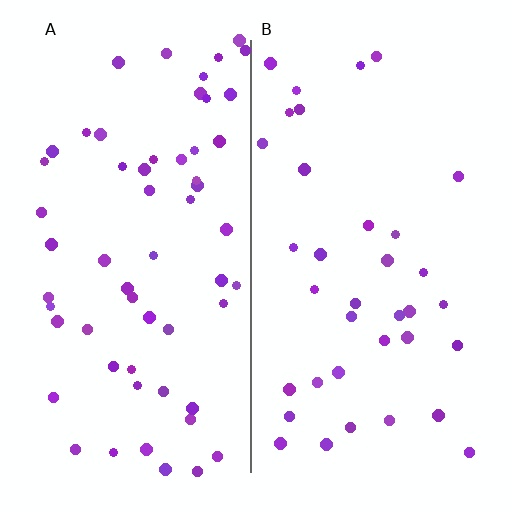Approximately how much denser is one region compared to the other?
Approximately 1.6× — region A over region B.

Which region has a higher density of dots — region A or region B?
A (the left).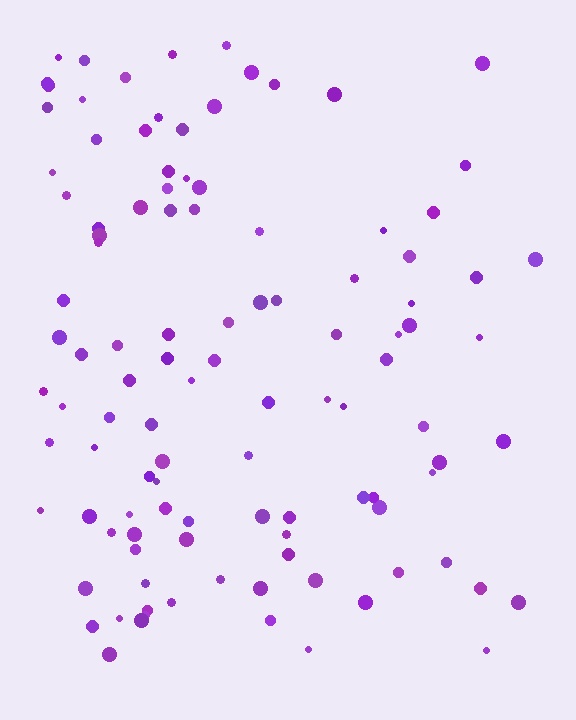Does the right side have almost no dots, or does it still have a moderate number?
Still a moderate number, just noticeably fewer than the left.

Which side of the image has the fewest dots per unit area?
The right.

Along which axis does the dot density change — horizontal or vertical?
Horizontal.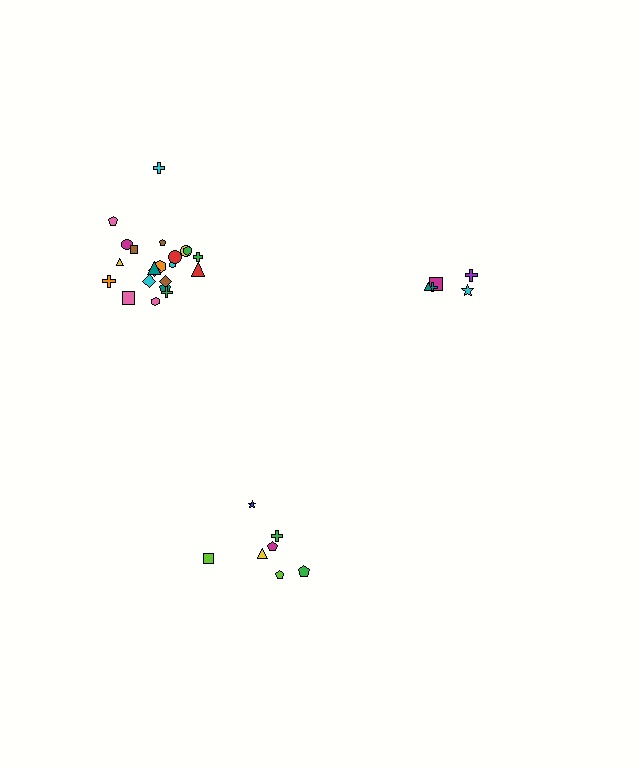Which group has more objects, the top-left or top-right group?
The top-left group.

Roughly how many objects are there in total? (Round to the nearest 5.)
Roughly 35 objects in total.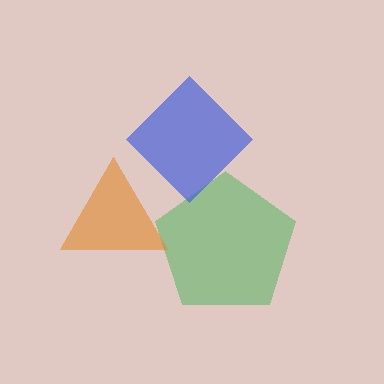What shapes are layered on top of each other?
The layered shapes are: a green pentagon, a blue diamond, an orange triangle.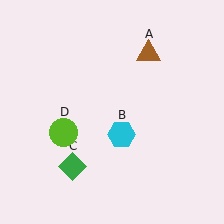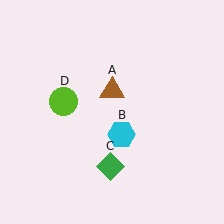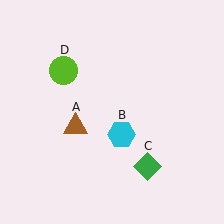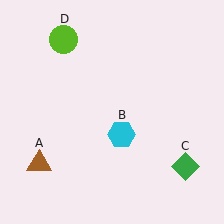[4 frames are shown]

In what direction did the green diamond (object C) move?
The green diamond (object C) moved right.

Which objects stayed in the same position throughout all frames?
Cyan hexagon (object B) remained stationary.